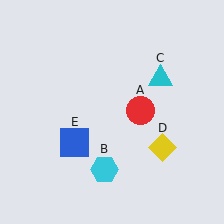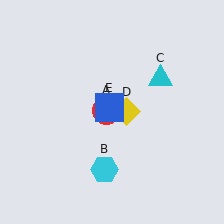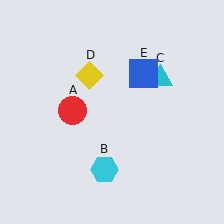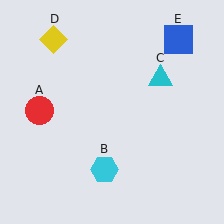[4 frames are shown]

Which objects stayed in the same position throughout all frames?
Cyan hexagon (object B) and cyan triangle (object C) remained stationary.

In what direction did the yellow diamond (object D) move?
The yellow diamond (object D) moved up and to the left.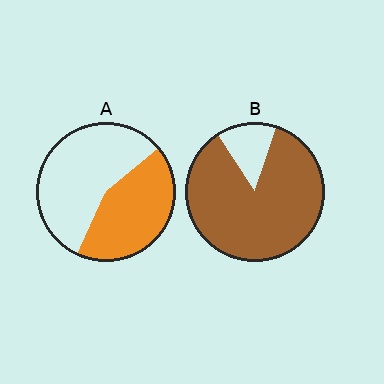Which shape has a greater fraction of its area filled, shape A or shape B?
Shape B.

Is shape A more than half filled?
No.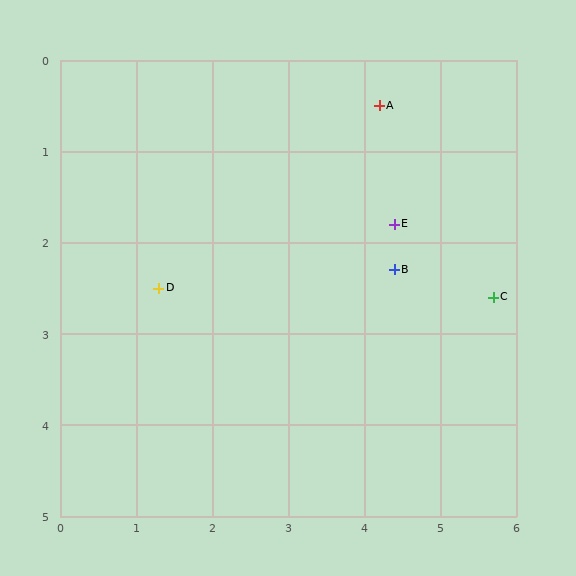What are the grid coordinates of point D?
Point D is at approximately (1.3, 2.5).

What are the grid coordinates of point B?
Point B is at approximately (4.4, 2.3).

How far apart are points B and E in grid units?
Points B and E are about 0.5 grid units apart.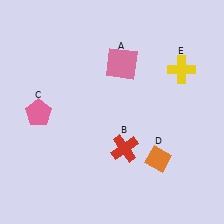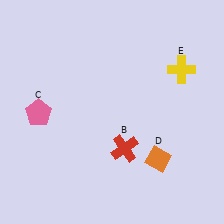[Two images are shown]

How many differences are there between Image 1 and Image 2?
There is 1 difference between the two images.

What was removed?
The pink square (A) was removed in Image 2.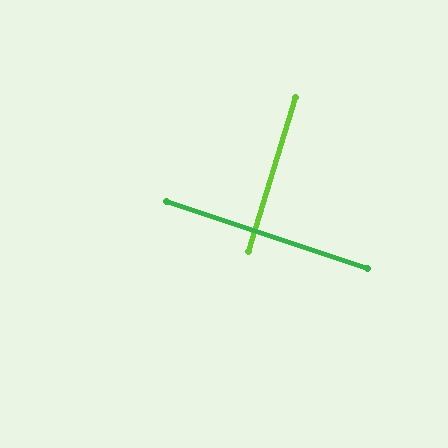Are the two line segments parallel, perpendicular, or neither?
Perpendicular — they meet at approximately 89°.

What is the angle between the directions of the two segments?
Approximately 89 degrees.